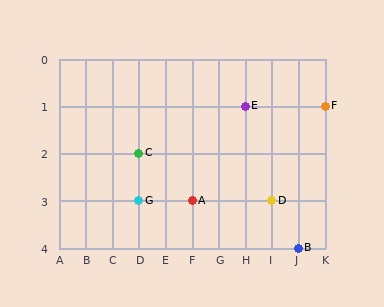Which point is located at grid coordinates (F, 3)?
Point A is at (F, 3).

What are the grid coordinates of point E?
Point E is at grid coordinates (H, 1).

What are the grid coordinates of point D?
Point D is at grid coordinates (I, 3).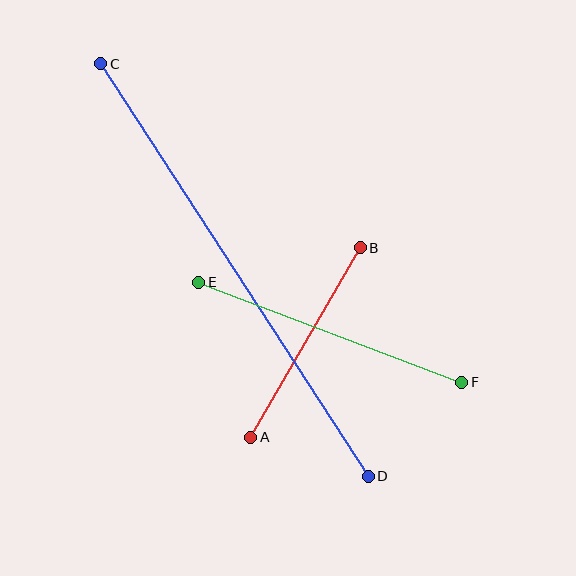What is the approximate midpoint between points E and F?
The midpoint is at approximately (330, 332) pixels.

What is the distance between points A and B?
The distance is approximately 219 pixels.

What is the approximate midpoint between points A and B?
The midpoint is at approximately (305, 343) pixels.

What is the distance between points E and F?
The distance is approximately 281 pixels.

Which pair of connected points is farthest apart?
Points C and D are farthest apart.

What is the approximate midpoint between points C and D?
The midpoint is at approximately (235, 270) pixels.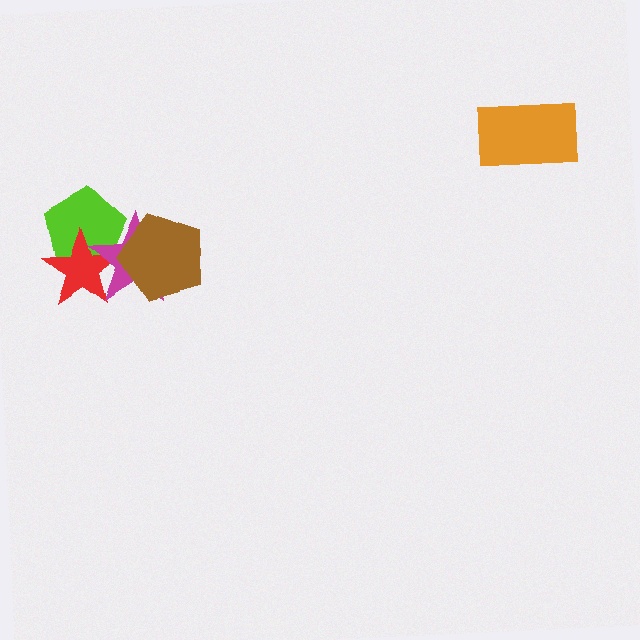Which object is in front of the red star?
The magenta star is in front of the red star.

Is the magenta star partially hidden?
Yes, it is partially covered by another shape.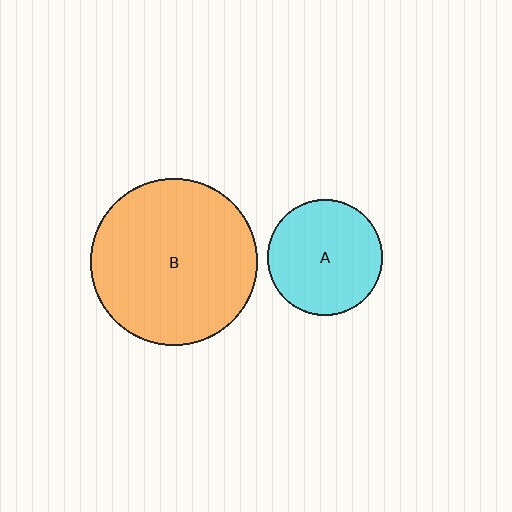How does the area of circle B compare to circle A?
Approximately 2.1 times.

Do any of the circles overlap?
No, none of the circles overlap.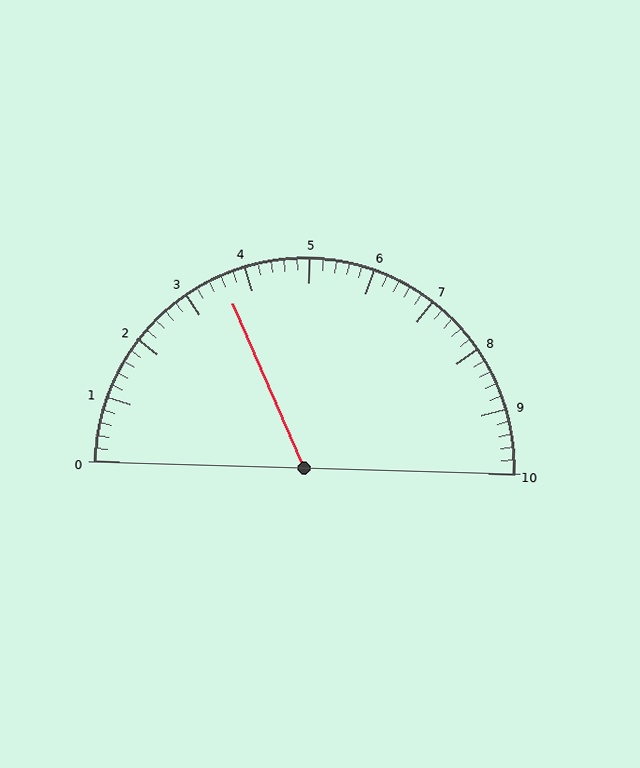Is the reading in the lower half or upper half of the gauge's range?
The reading is in the lower half of the range (0 to 10).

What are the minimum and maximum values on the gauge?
The gauge ranges from 0 to 10.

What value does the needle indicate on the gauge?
The needle indicates approximately 3.6.